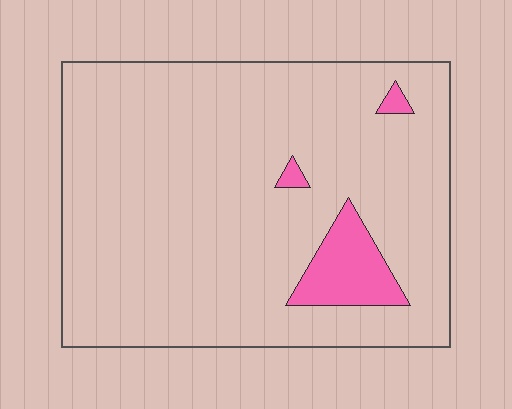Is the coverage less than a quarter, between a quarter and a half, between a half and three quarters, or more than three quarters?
Less than a quarter.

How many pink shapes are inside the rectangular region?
3.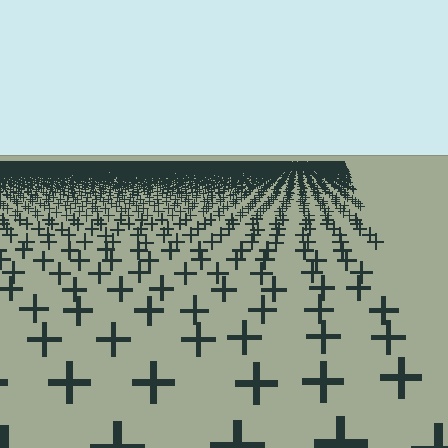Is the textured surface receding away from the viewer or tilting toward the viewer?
The surface is receding away from the viewer. Texture elements get smaller and denser toward the top.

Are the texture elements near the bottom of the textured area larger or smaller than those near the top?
Larger. Near the bottom, elements are closer to the viewer and appear at a bigger on-screen size.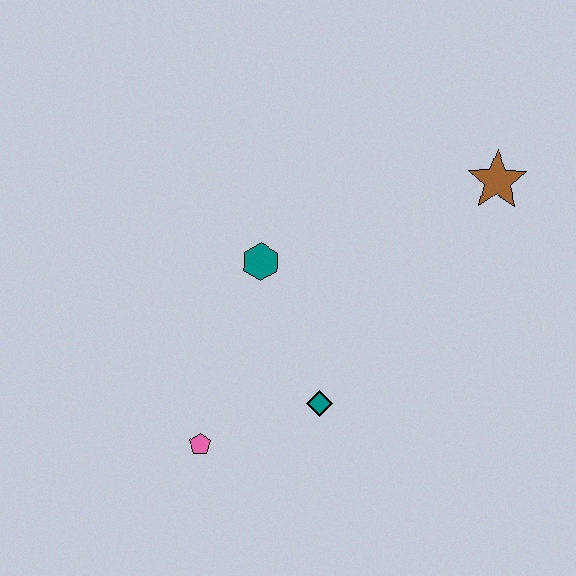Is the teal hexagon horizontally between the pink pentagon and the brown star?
Yes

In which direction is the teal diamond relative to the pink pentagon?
The teal diamond is to the right of the pink pentagon.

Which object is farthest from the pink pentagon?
The brown star is farthest from the pink pentagon.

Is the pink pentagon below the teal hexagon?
Yes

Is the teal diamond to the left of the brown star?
Yes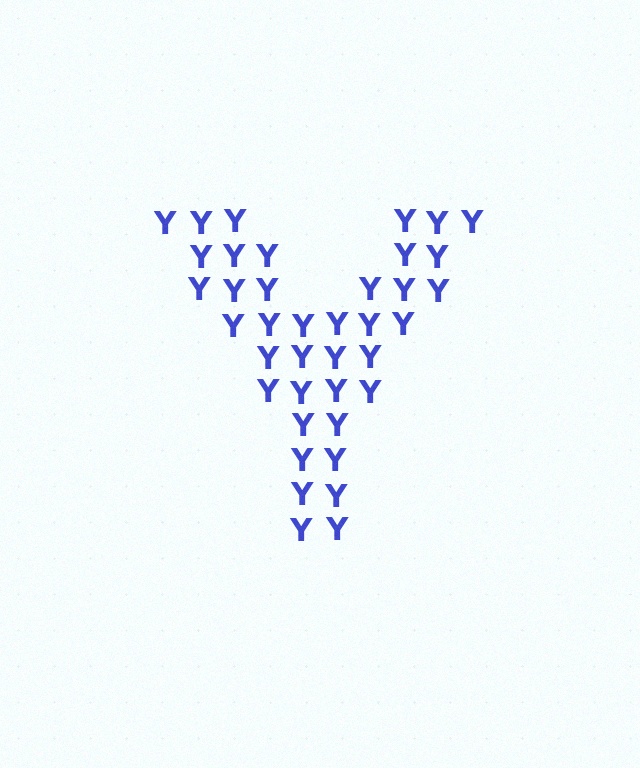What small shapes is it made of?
It is made of small letter Y's.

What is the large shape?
The large shape is the letter Y.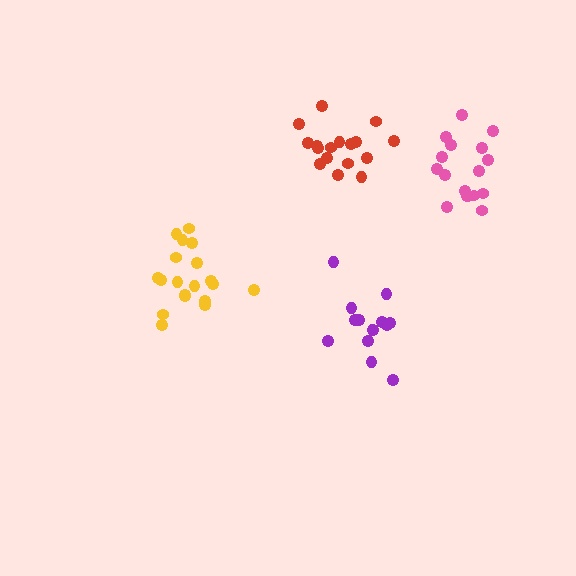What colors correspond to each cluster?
The clusters are colored: yellow, red, pink, purple.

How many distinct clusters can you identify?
There are 4 distinct clusters.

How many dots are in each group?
Group 1: 19 dots, Group 2: 17 dots, Group 3: 17 dots, Group 4: 14 dots (67 total).